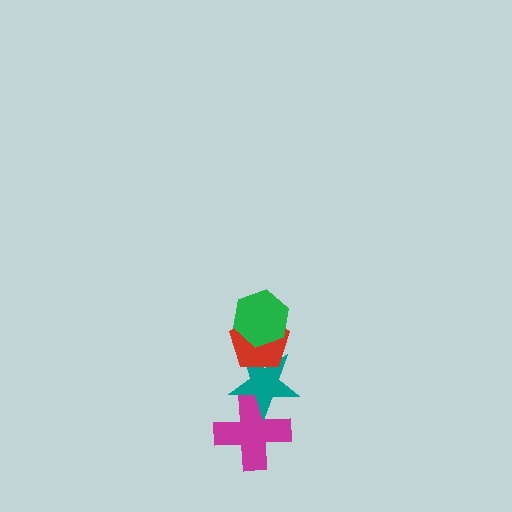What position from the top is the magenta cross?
The magenta cross is 4th from the top.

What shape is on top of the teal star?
The red pentagon is on top of the teal star.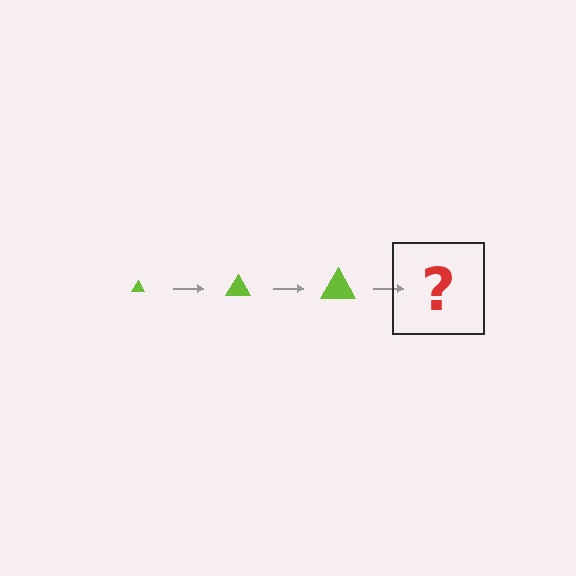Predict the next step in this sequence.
The next step is a lime triangle, larger than the previous one.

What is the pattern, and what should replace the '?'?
The pattern is that the triangle gets progressively larger each step. The '?' should be a lime triangle, larger than the previous one.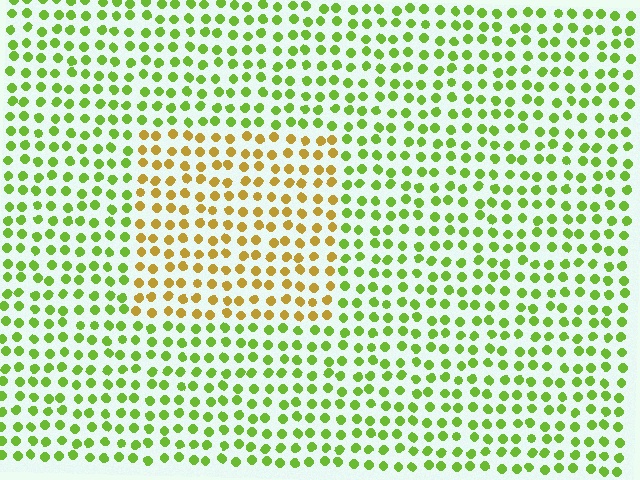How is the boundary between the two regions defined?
The boundary is defined purely by a slight shift in hue (about 49 degrees). Spacing, size, and orientation are identical on both sides.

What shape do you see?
I see a rectangle.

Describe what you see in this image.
The image is filled with small lime elements in a uniform arrangement. A rectangle-shaped region is visible where the elements are tinted to a slightly different hue, forming a subtle color boundary.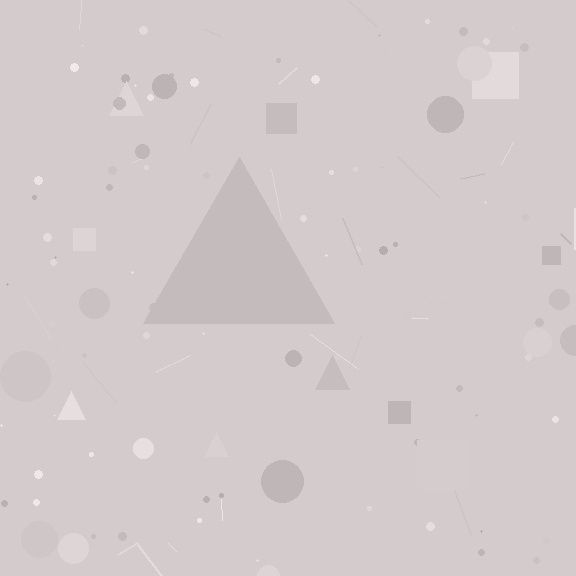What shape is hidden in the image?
A triangle is hidden in the image.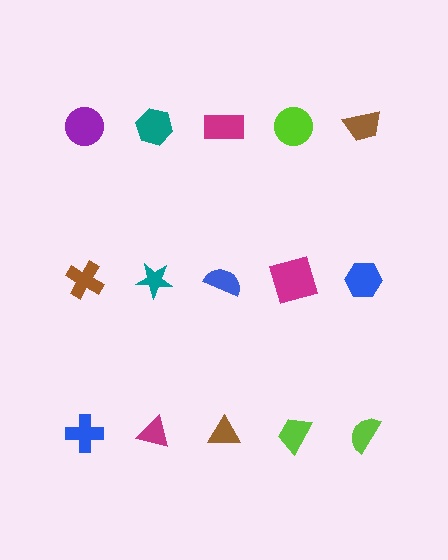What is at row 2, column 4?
A magenta square.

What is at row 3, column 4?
A lime trapezoid.